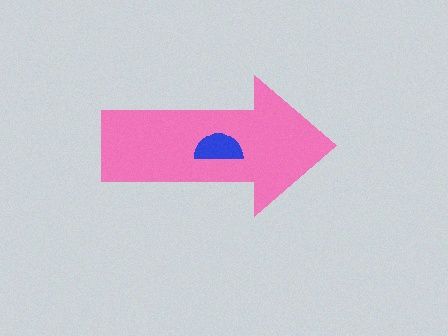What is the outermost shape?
The pink arrow.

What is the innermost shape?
The blue semicircle.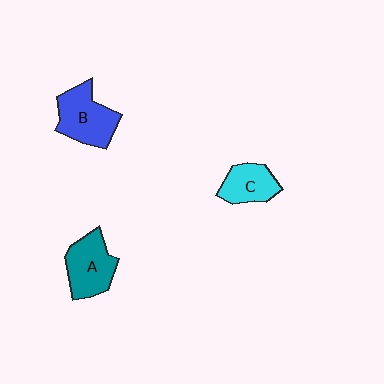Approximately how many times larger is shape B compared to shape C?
Approximately 1.4 times.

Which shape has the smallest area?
Shape C (cyan).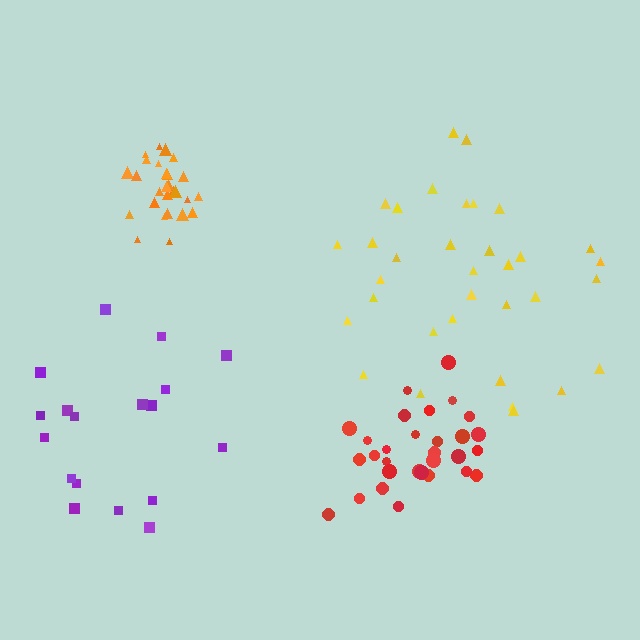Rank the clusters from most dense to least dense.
orange, red, yellow, purple.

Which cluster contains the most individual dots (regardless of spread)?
Yellow (34).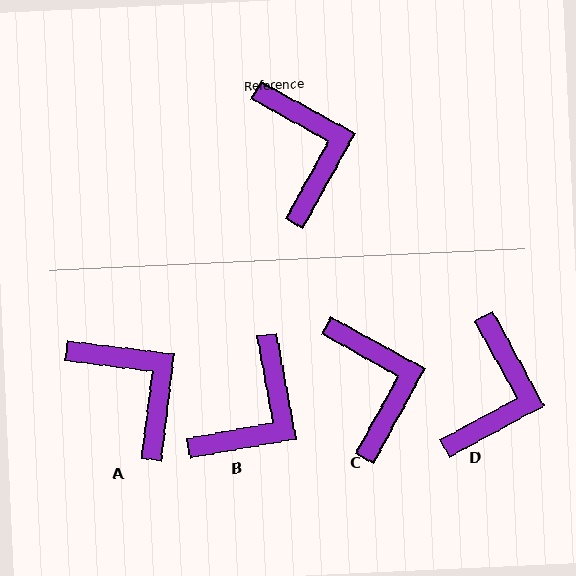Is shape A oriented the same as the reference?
No, it is off by about 22 degrees.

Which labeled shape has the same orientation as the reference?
C.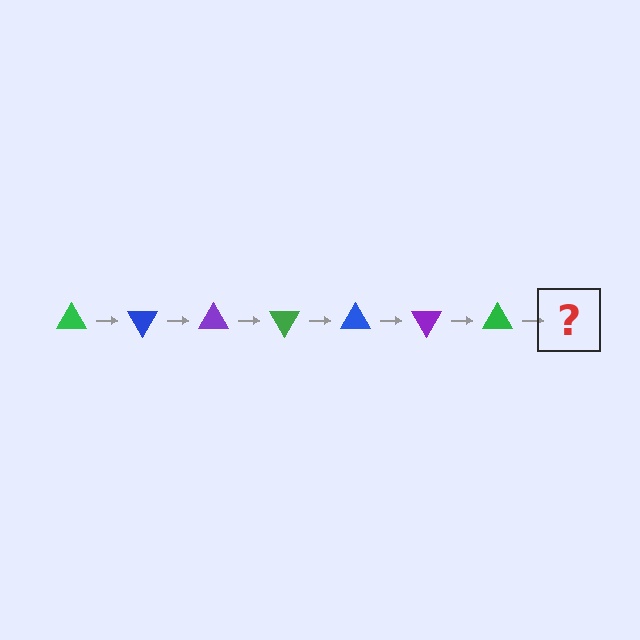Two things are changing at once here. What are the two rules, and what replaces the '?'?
The two rules are that it rotates 60 degrees each step and the color cycles through green, blue, and purple. The '?' should be a blue triangle, rotated 420 degrees from the start.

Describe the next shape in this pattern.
It should be a blue triangle, rotated 420 degrees from the start.